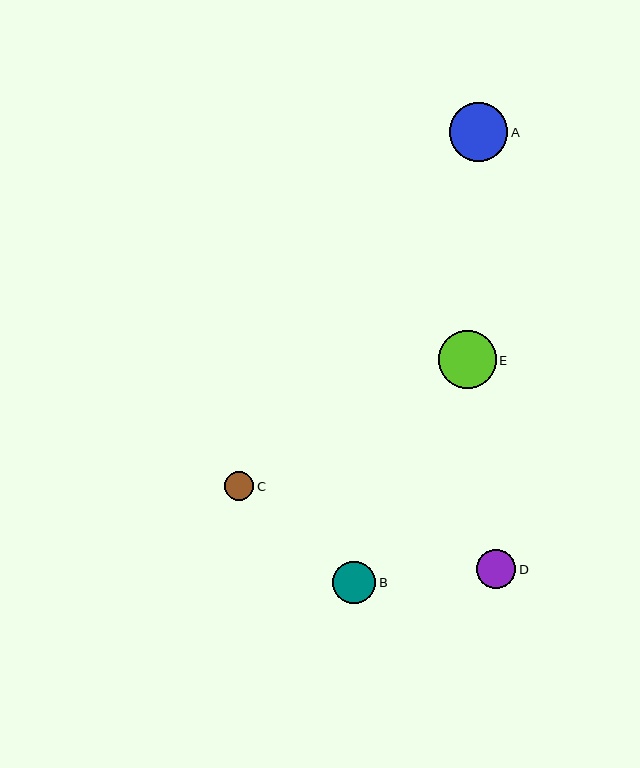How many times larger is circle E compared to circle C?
Circle E is approximately 2.0 times the size of circle C.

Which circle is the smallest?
Circle C is the smallest with a size of approximately 29 pixels.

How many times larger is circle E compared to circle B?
Circle E is approximately 1.3 times the size of circle B.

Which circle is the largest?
Circle A is the largest with a size of approximately 59 pixels.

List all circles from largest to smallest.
From largest to smallest: A, E, B, D, C.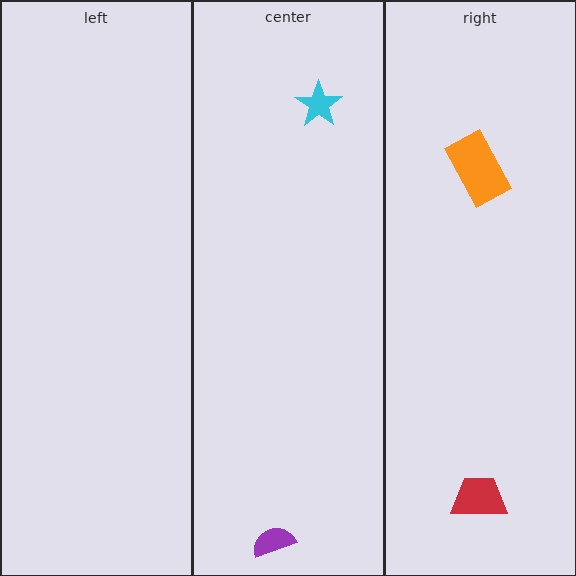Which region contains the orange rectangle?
The right region.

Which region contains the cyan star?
The center region.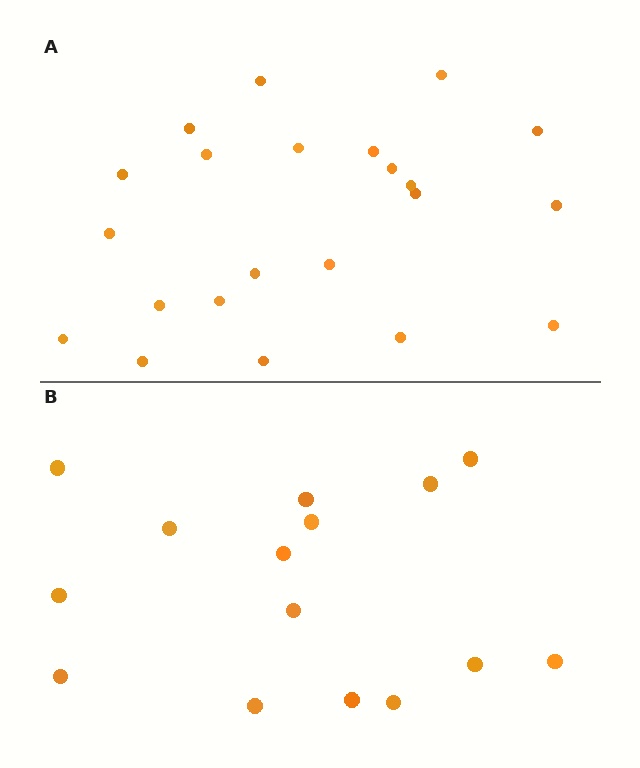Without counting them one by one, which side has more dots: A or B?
Region A (the top region) has more dots.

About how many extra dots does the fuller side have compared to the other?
Region A has roughly 8 or so more dots than region B.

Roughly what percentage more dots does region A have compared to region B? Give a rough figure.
About 45% more.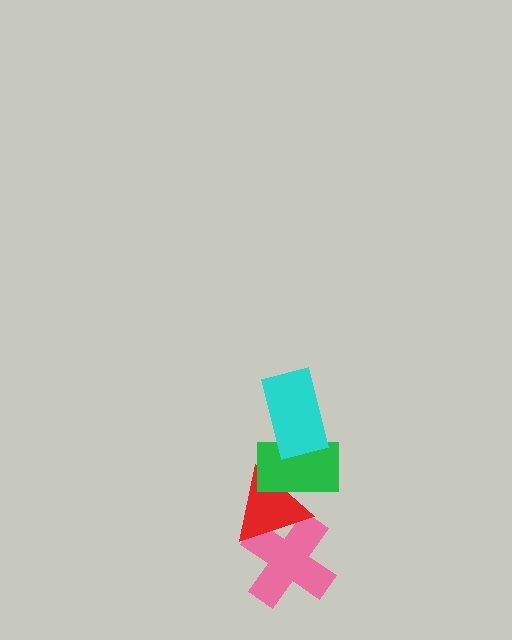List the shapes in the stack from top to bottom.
From top to bottom: the cyan rectangle, the green rectangle, the red triangle, the pink cross.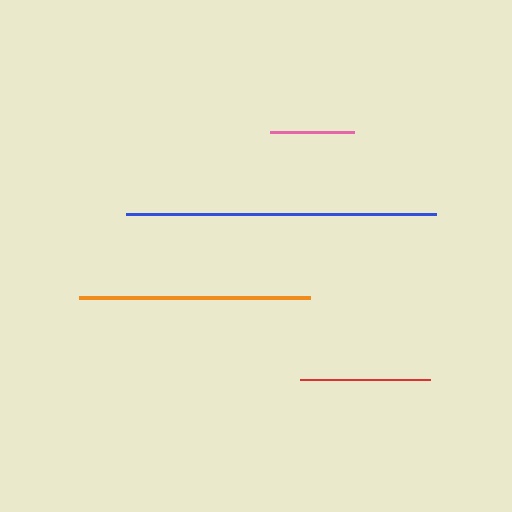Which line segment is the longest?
The blue line is the longest at approximately 309 pixels.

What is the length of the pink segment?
The pink segment is approximately 84 pixels long.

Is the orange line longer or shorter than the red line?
The orange line is longer than the red line.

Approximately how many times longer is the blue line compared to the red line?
The blue line is approximately 2.4 times the length of the red line.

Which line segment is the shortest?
The pink line is the shortest at approximately 84 pixels.